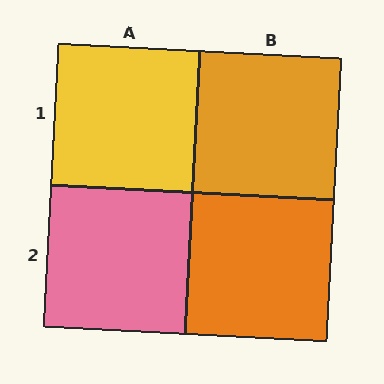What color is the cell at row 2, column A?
Pink.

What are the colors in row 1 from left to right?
Yellow, orange.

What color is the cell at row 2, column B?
Orange.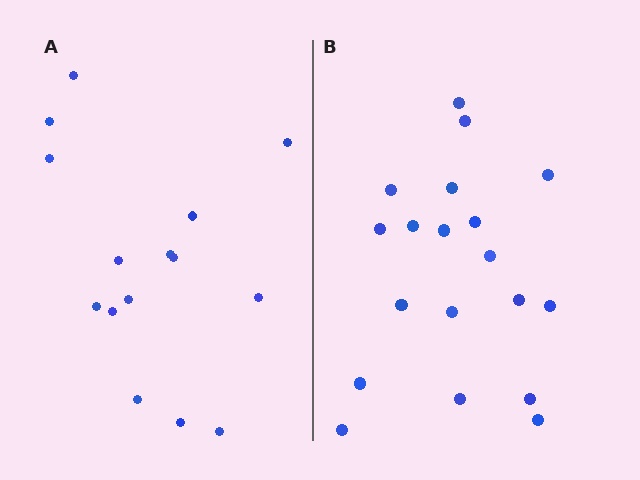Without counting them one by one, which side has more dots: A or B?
Region B (the right region) has more dots.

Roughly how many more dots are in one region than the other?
Region B has about 4 more dots than region A.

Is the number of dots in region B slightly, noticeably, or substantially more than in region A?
Region B has noticeably more, but not dramatically so. The ratio is roughly 1.3 to 1.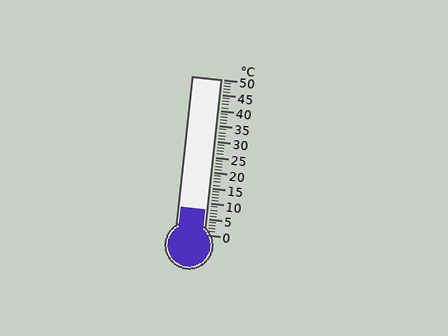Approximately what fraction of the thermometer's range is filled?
The thermometer is filled to approximately 15% of its range.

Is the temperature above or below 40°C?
The temperature is below 40°C.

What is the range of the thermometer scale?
The thermometer scale ranges from 0°C to 50°C.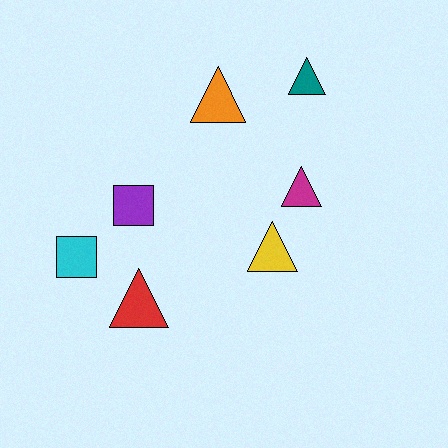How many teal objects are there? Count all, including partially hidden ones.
There is 1 teal object.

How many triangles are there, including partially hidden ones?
There are 5 triangles.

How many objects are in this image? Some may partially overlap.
There are 7 objects.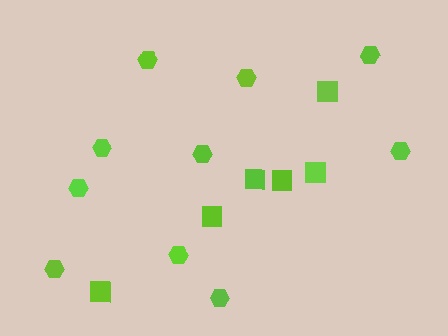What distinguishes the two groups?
There are 2 groups: one group of squares (6) and one group of hexagons (10).